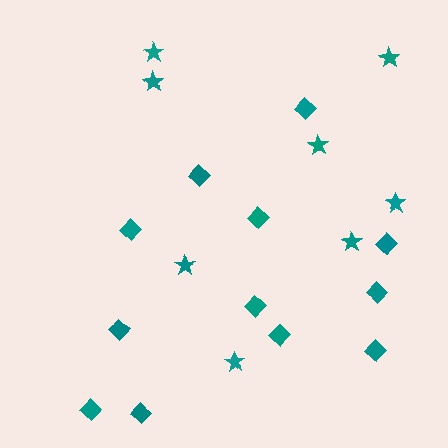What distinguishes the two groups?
There are 2 groups: one group of diamonds (12) and one group of stars (8).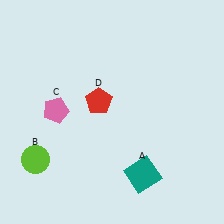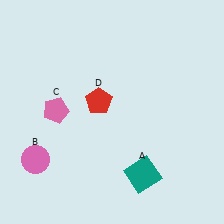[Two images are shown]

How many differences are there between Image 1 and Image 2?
There is 1 difference between the two images.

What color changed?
The circle (B) changed from lime in Image 1 to pink in Image 2.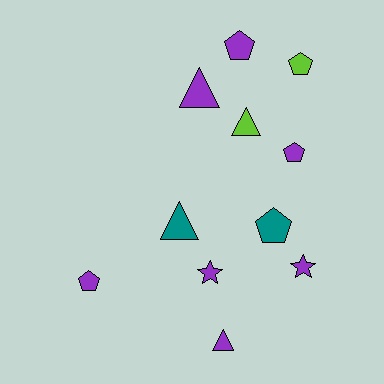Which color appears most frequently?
Purple, with 7 objects.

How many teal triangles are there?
There is 1 teal triangle.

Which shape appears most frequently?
Pentagon, with 5 objects.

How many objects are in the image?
There are 11 objects.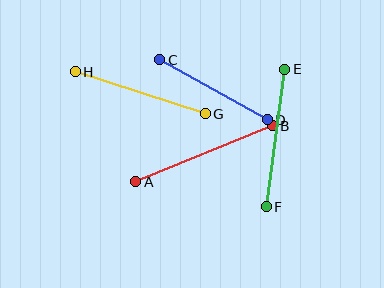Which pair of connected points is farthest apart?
Points A and B are farthest apart.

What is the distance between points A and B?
The distance is approximately 148 pixels.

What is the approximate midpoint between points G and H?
The midpoint is at approximately (140, 93) pixels.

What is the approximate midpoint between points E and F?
The midpoint is at approximately (276, 138) pixels.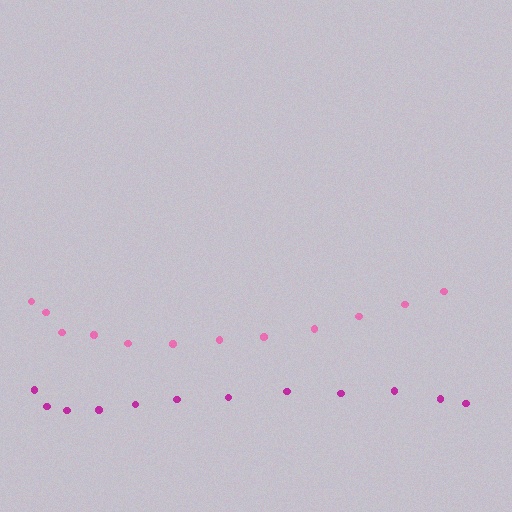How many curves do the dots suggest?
There are 2 distinct paths.